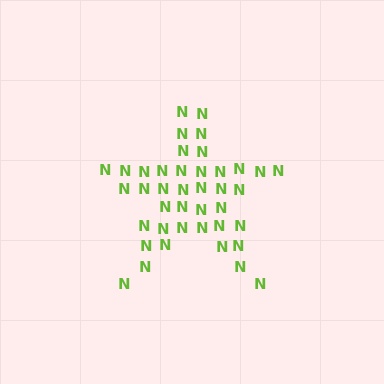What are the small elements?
The small elements are letter N's.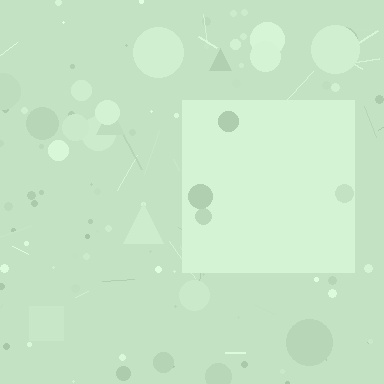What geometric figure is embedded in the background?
A square is embedded in the background.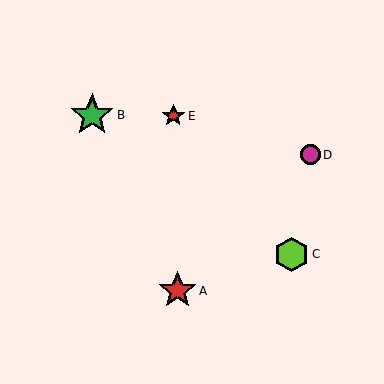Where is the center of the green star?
The center of the green star is at (92, 115).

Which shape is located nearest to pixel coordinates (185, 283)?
The red star (labeled A) at (178, 291) is nearest to that location.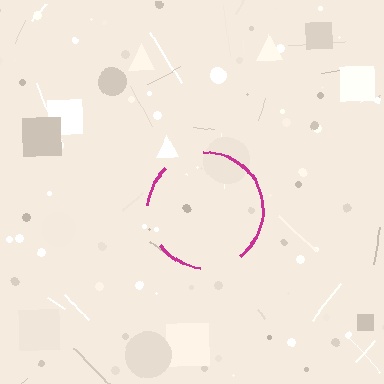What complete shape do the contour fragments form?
The contour fragments form a circle.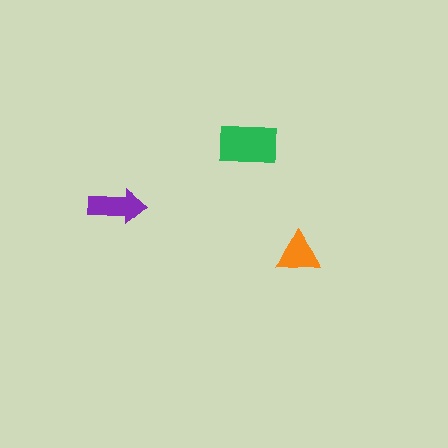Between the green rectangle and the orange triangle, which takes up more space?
The green rectangle.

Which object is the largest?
The green rectangle.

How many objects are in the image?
There are 3 objects in the image.